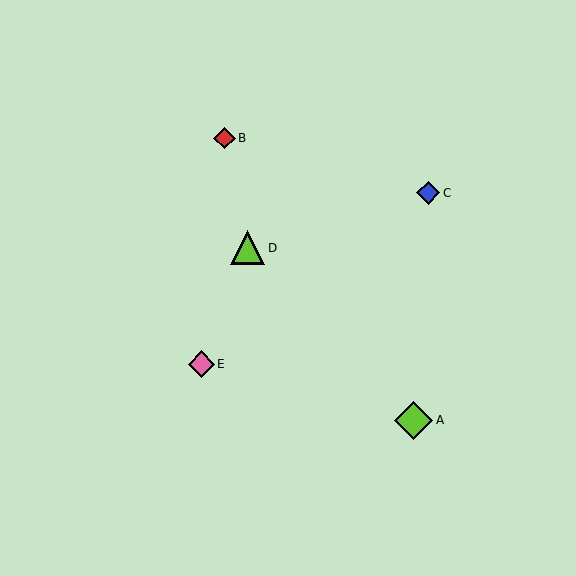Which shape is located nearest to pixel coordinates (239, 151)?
The red diamond (labeled B) at (225, 138) is nearest to that location.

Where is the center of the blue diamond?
The center of the blue diamond is at (428, 193).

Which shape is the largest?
The lime diamond (labeled A) is the largest.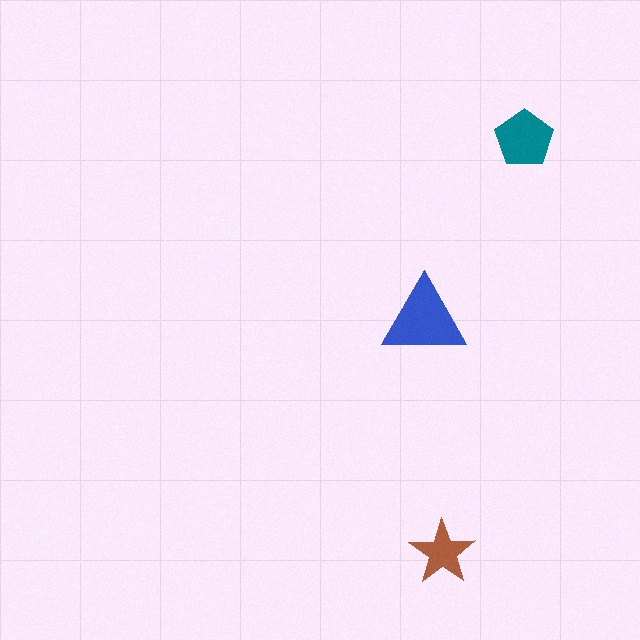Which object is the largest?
The blue triangle.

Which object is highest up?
The teal pentagon is topmost.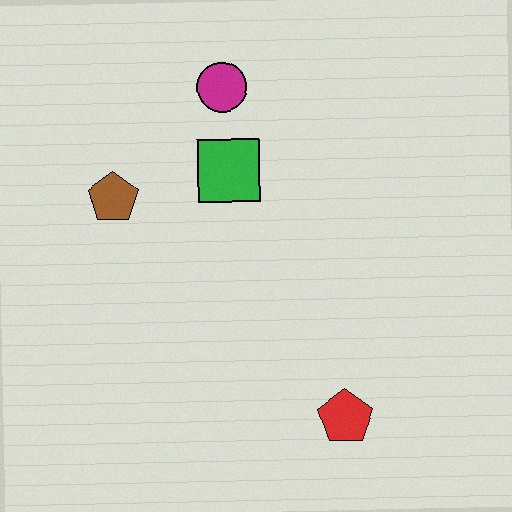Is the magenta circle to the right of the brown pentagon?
Yes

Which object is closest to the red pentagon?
The green square is closest to the red pentagon.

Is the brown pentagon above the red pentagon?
Yes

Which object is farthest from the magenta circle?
The red pentagon is farthest from the magenta circle.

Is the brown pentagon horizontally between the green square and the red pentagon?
No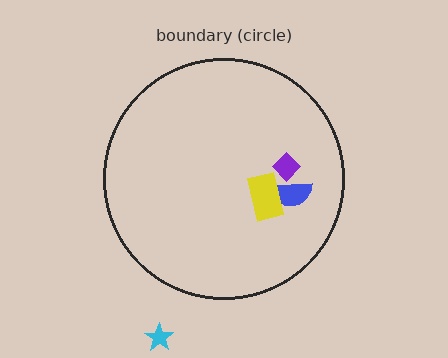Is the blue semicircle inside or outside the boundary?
Inside.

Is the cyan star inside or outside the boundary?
Outside.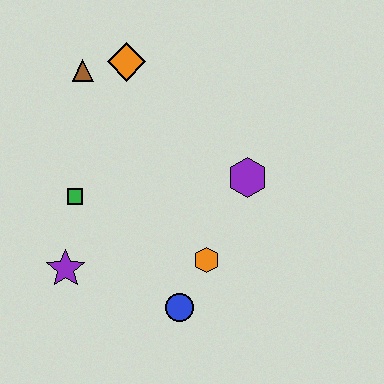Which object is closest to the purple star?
The green square is closest to the purple star.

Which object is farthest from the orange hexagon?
The brown triangle is farthest from the orange hexagon.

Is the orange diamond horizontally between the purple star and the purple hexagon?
Yes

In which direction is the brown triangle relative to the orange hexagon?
The brown triangle is above the orange hexagon.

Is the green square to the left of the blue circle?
Yes